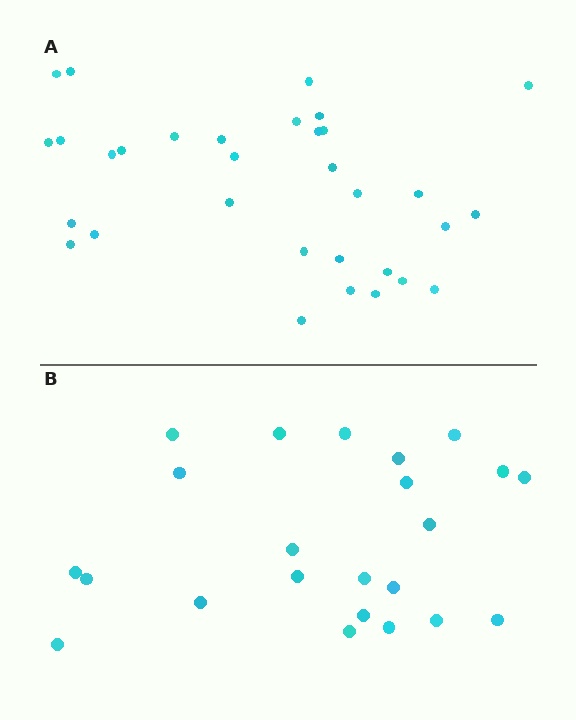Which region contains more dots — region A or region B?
Region A (the top region) has more dots.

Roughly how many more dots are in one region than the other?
Region A has roughly 8 or so more dots than region B.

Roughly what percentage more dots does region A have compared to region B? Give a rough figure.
About 40% more.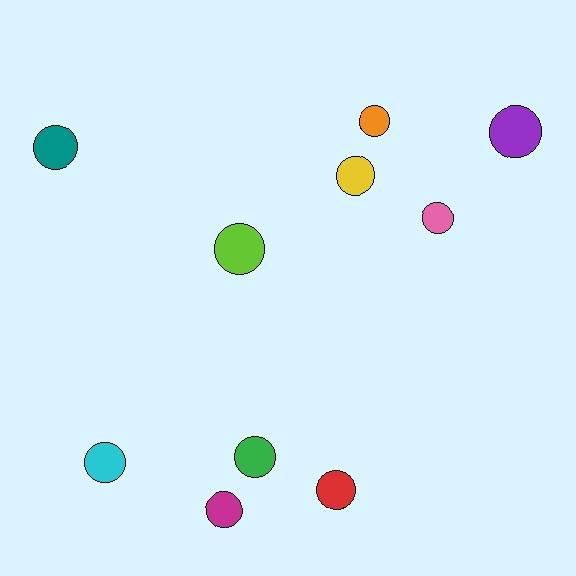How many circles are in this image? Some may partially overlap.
There are 10 circles.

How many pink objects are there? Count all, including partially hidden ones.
There is 1 pink object.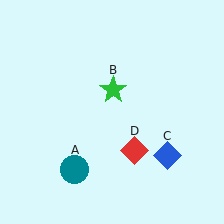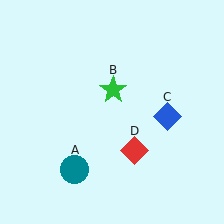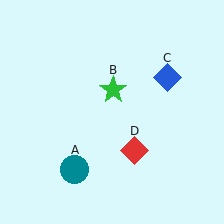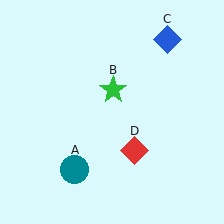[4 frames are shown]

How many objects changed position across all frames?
1 object changed position: blue diamond (object C).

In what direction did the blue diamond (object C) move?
The blue diamond (object C) moved up.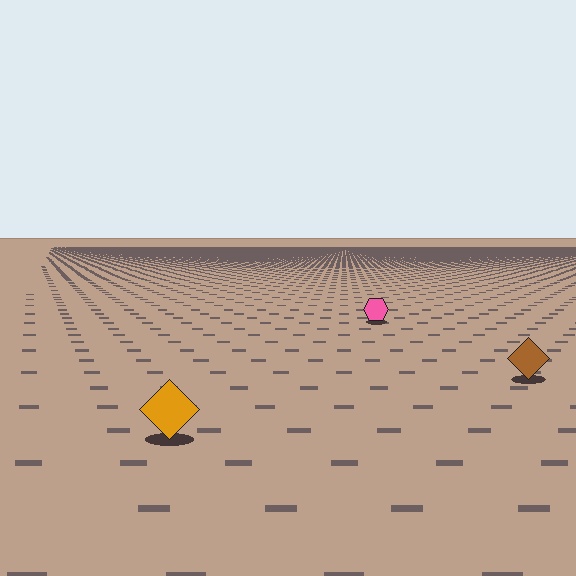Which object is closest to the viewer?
The orange diamond is closest. The texture marks near it are larger and more spread out.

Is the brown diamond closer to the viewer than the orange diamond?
No. The orange diamond is closer — you can tell from the texture gradient: the ground texture is coarser near it.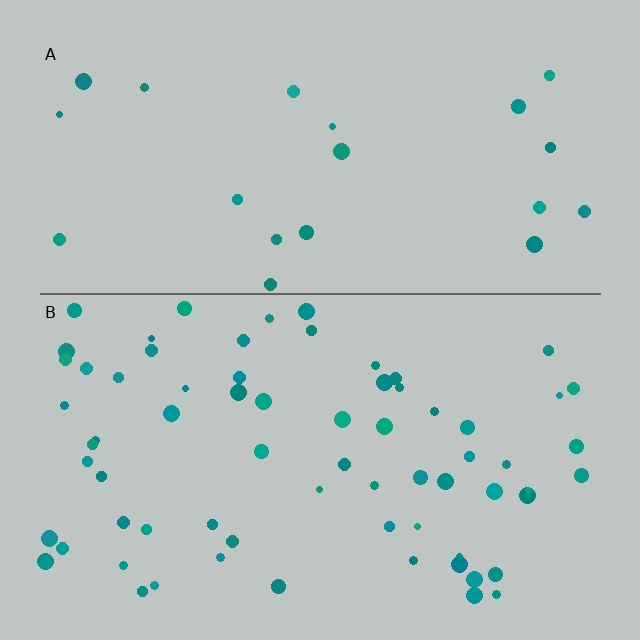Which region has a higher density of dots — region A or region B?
B (the bottom).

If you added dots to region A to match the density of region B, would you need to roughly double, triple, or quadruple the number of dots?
Approximately triple.